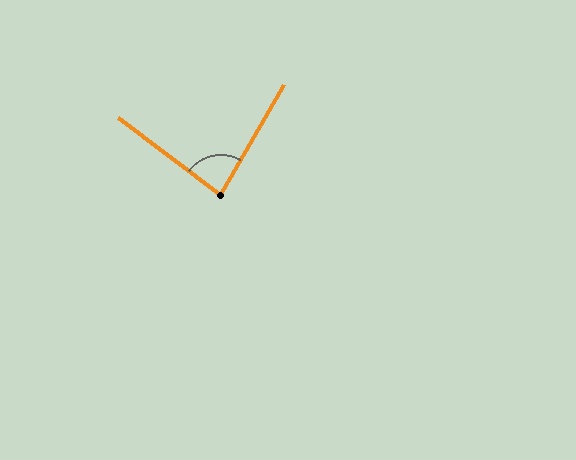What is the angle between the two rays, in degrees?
Approximately 83 degrees.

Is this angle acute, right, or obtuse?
It is acute.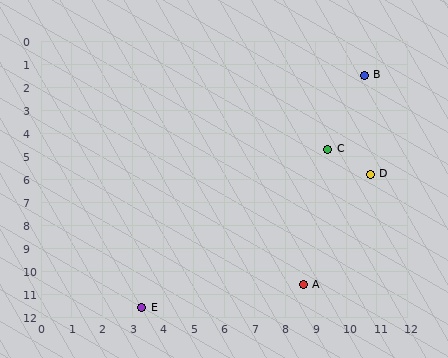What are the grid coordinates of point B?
Point B is at approximately (10.6, 1.5).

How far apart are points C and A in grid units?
Points C and A are about 6.0 grid units apart.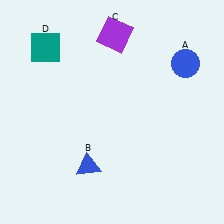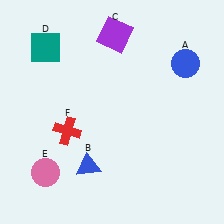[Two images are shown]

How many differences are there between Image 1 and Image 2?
There are 2 differences between the two images.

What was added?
A pink circle (E), a red cross (F) were added in Image 2.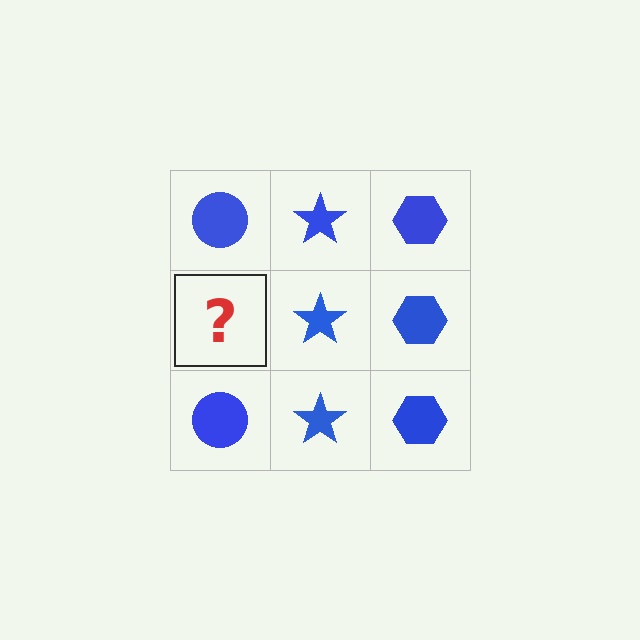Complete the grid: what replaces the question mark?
The question mark should be replaced with a blue circle.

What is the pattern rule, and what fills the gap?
The rule is that each column has a consistent shape. The gap should be filled with a blue circle.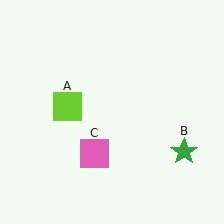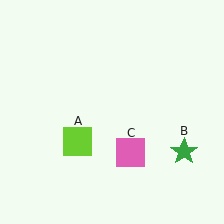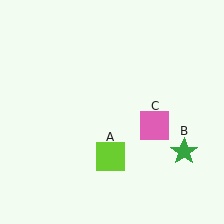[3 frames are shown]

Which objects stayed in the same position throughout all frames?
Green star (object B) remained stationary.